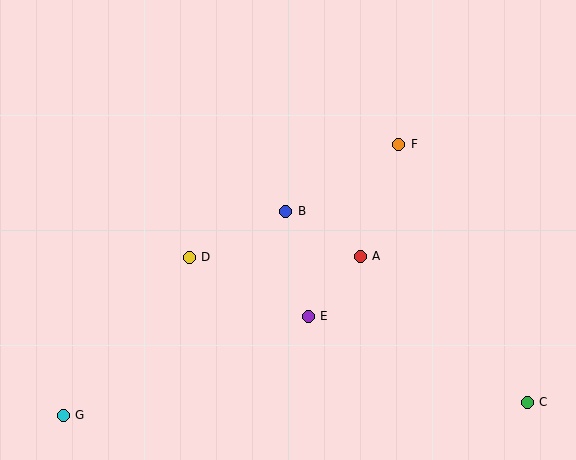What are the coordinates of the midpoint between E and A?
The midpoint between E and A is at (334, 286).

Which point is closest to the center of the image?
Point B at (286, 212) is closest to the center.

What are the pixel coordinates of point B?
Point B is at (286, 212).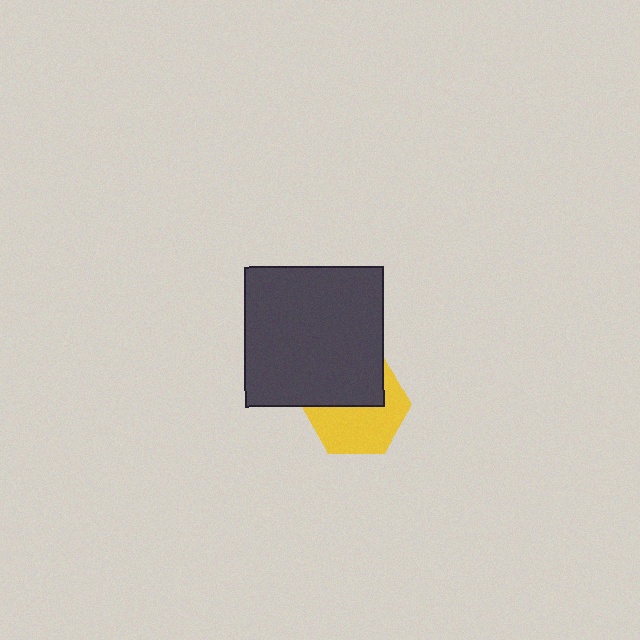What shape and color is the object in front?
The object in front is a dark gray square.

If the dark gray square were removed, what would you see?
You would see the complete yellow hexagon.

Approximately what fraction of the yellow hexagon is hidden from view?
Roughly 44% of the yellow hexagon is hidden behind the dark gray square.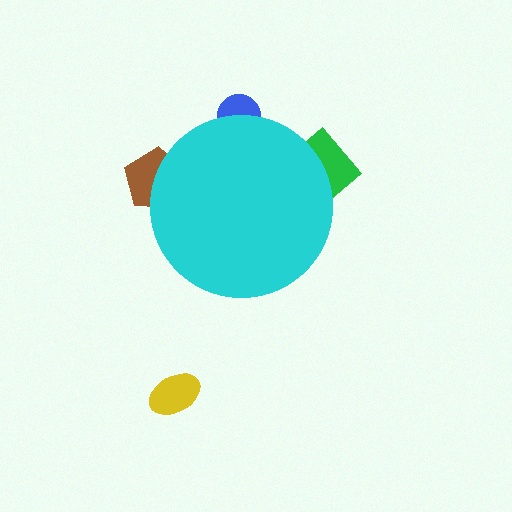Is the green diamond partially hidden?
Yes, the green diamond is partially hidden behind the cyan circle.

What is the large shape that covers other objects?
A cyan circle.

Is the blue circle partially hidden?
Yes, the blue circle is partially hidden behind the cyan circle.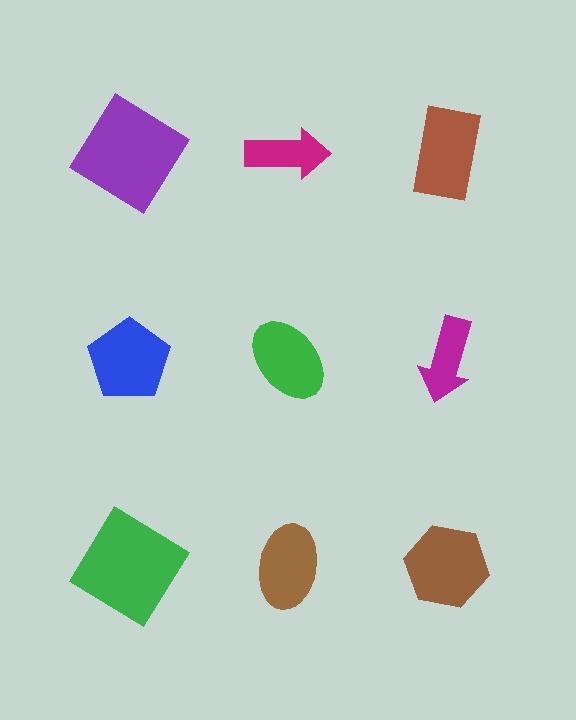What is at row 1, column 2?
A magenta arrow.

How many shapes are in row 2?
3 shapes.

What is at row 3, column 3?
A brown hexagon.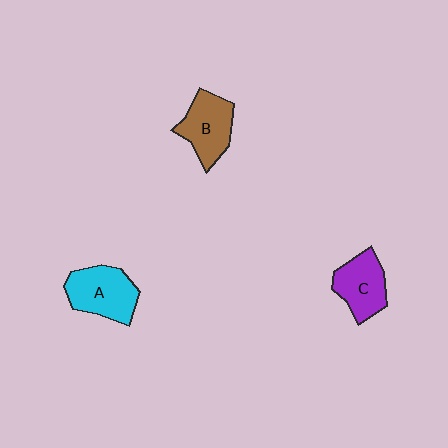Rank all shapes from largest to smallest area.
From largest to smallest: A (cyan), B (brown), C (purple).